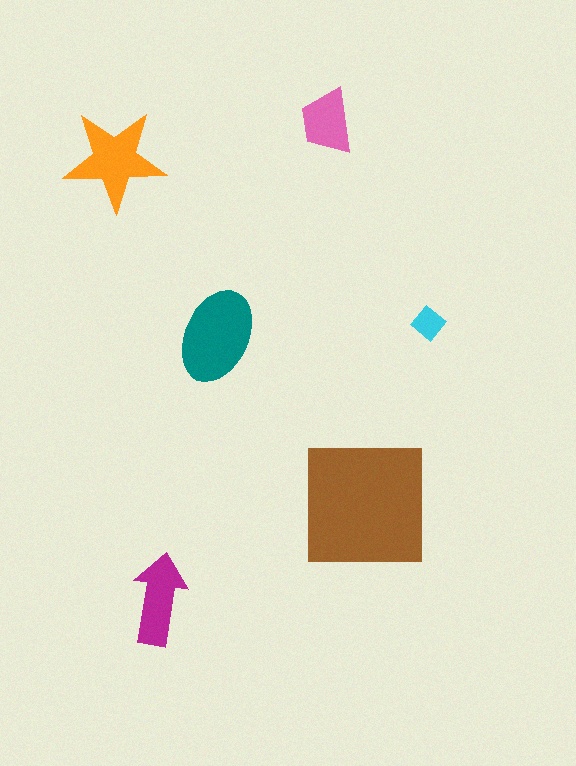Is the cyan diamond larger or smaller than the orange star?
Smaller.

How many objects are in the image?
There are 6 objects in the image.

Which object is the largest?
The brown square.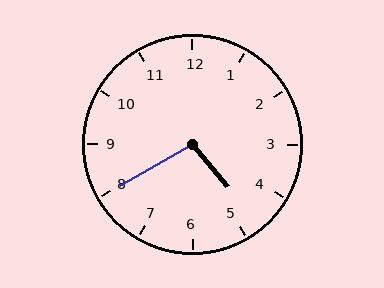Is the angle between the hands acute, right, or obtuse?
It is obtuse.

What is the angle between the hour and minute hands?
Approximately 100 degrees.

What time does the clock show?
4:40.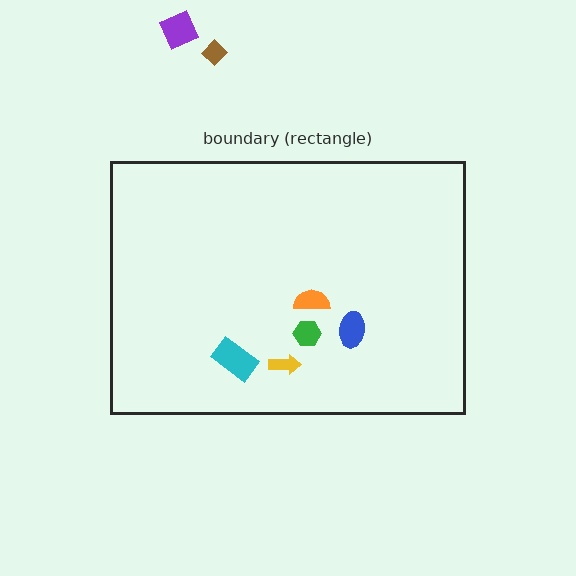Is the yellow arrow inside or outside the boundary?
Inside.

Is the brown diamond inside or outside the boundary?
Outside.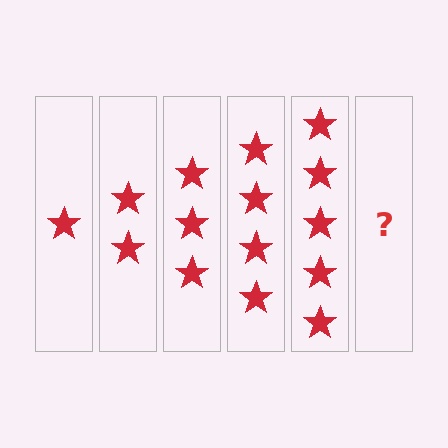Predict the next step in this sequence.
The next step is 6 stars.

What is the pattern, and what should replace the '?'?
The pattern is that each step adds one more star. The '?' should be 6 stars.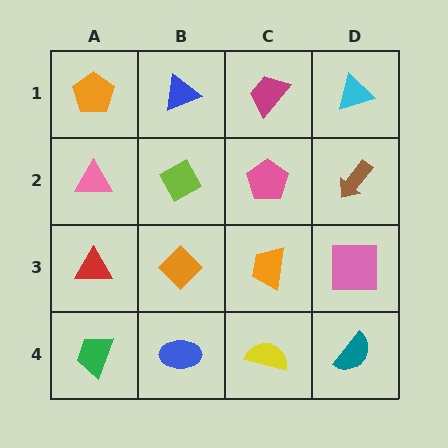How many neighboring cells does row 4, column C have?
3.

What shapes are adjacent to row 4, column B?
An orange diamond (row 3, column B), a green trapezoid (row 4, column A), a yellow semicircle (row 4, column C).